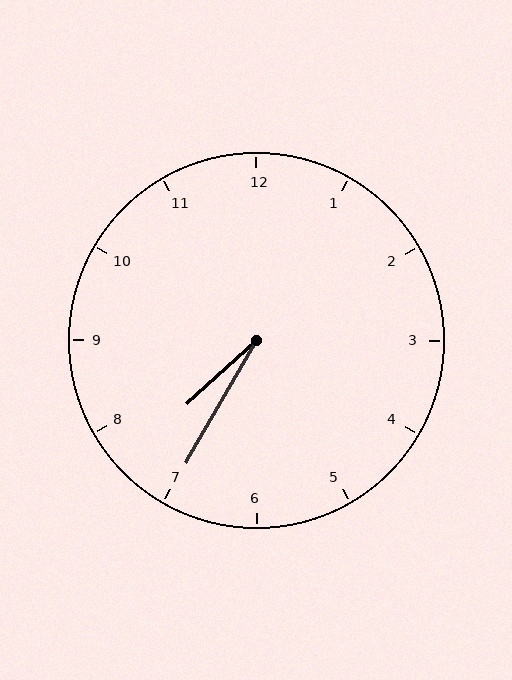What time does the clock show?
7:35.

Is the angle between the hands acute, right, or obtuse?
It is acute.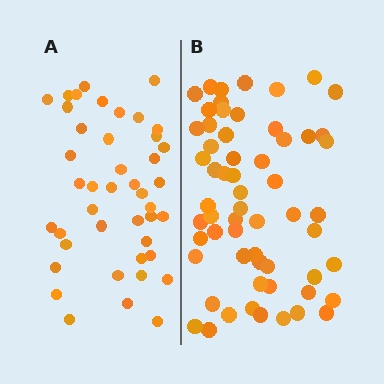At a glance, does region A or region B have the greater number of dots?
Region B (the right region) has more dots.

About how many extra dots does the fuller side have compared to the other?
Region B has approximately 15 more dots than region A.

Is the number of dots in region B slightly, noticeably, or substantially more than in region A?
Region B has noticeably more, but not dramatically so. The ratio is roughly 1.4 to 1.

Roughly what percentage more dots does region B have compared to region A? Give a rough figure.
About 40% more.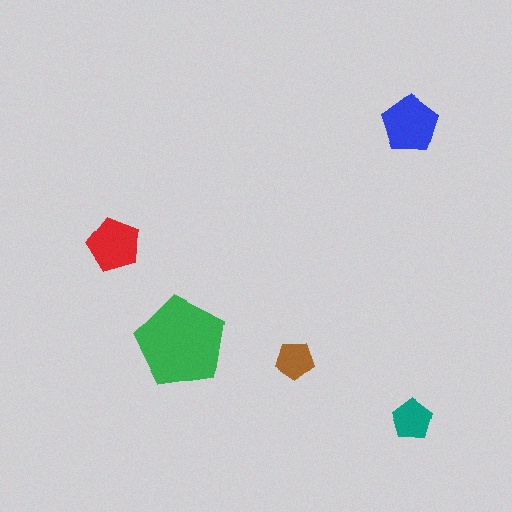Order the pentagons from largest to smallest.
the green one, the blue one, the red one, the teal one, the brown one.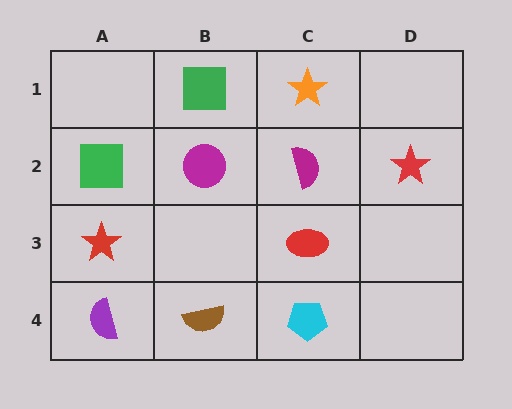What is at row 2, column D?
A red star.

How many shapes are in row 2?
4 shapes.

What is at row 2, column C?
A magenta semicircle.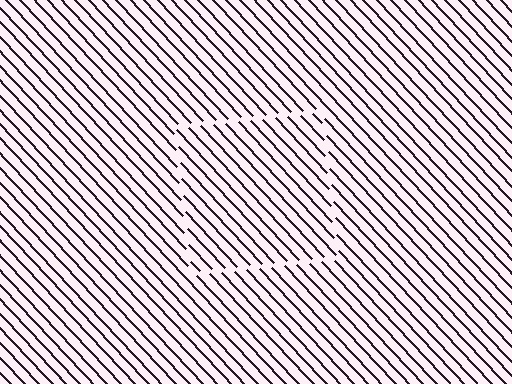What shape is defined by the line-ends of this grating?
An illusory square. The interior of the shape contains the same grating, shifted by half a period — the contour is defined by the phase discontinuity where line-ends from the inner and outer gratings abut.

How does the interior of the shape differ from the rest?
The interior of the shape contains the same grating, shifted by half a period — the contour is defined by the phase discontinuity where line-ends from the inner and outer gratings abut.